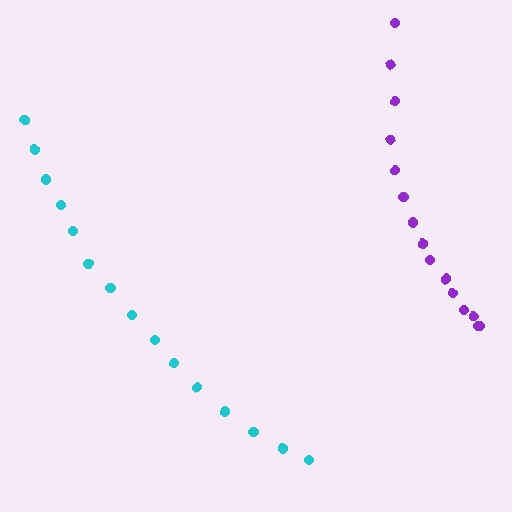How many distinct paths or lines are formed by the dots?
There are 2 distinct paths.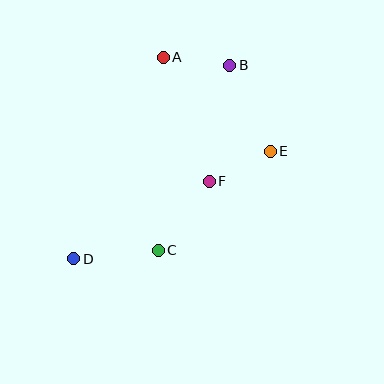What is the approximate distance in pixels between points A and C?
The distance between A and C is approximately 193 pixels.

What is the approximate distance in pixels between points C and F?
The distance between C and F is approximately 86 pixels.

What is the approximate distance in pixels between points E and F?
The distance between E and F is approximately 68 pixels.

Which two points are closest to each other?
Points A and B are closest to each other.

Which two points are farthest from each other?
Points B and D are farthest from each other.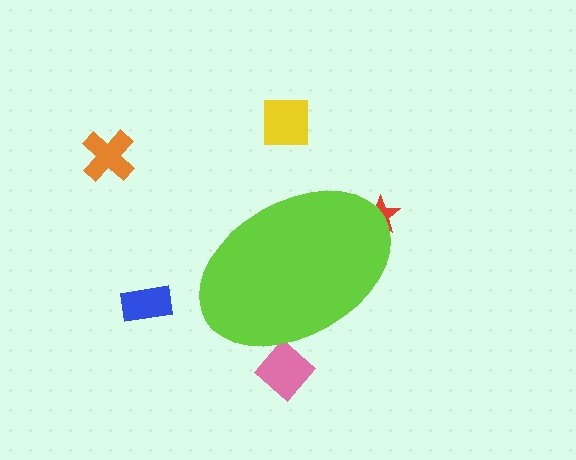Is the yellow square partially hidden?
No, the yellow square is fully visible.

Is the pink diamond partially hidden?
Yes, the pink diamond is partially hidden behind the lime ellipse.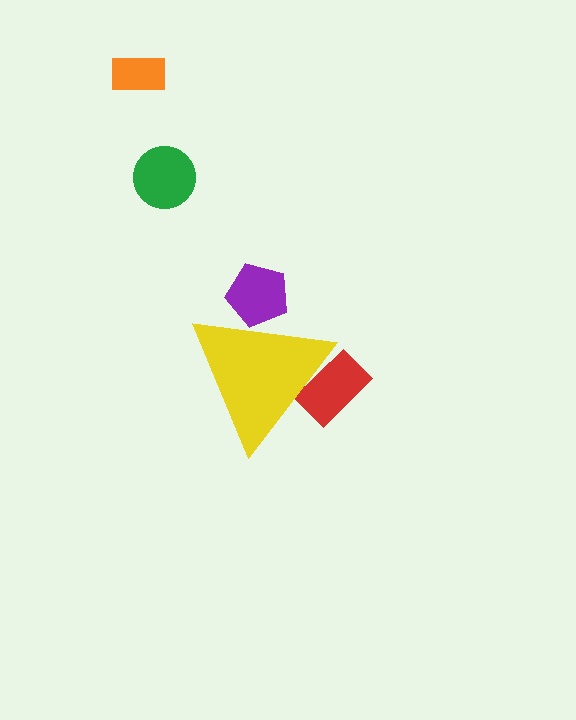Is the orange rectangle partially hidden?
No, the orange rectangle is fully visible.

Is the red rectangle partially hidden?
Yes, the red rectangle is partially hidden behind the yellow triangle.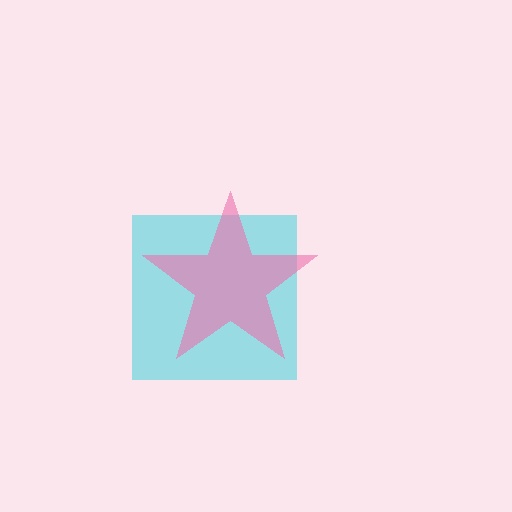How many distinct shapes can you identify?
There are 2 distinct shapes: a cyan square, a pink star.